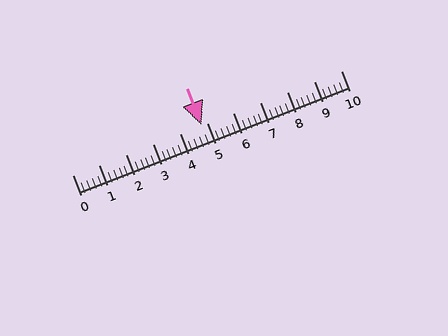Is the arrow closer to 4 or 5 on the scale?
The arrow is closer to 5.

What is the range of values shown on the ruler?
The ruler shows values from 0 to 10.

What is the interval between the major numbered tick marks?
The major tick marks are spaced 1 units apart.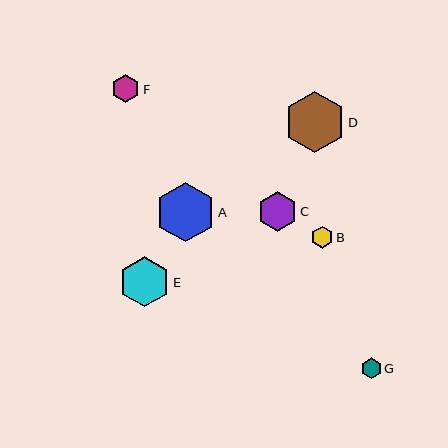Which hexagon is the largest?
Hexagon D is the largest with a size of approximately 61 pixels.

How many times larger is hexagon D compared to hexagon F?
Hexagon D is approximately 2.2 times the size of hexagon F.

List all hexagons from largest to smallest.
From largest to smallest: D, A, E, C, F, B, G.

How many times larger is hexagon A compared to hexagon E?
Hexagon A is approximately 1.2 times the size of hexagon E.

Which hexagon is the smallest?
Hexagon G is the smallest with a size of approximately 21 pixels.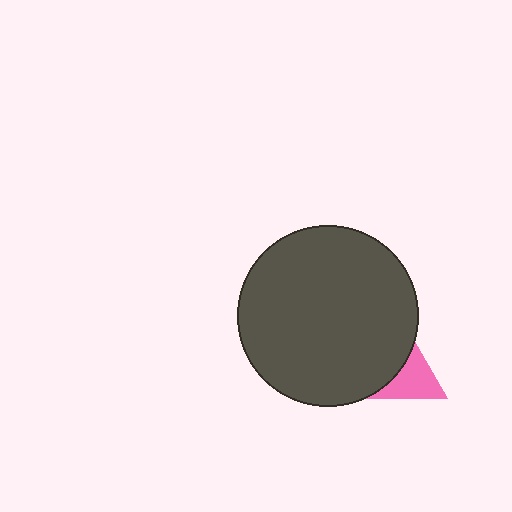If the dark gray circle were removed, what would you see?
You would see the complete pink triangle.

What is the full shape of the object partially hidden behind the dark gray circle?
The partially hidden object is a pink triangle.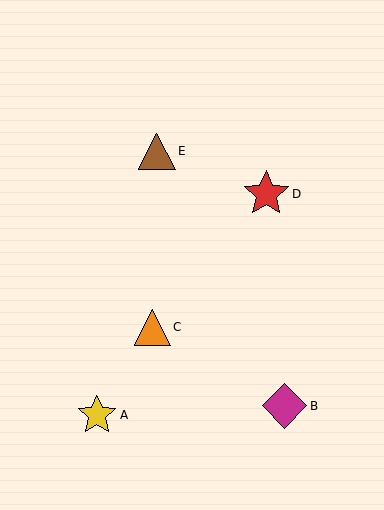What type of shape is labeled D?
Shape D is a red star.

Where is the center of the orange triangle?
The center of the orange triangle is at (152, 327).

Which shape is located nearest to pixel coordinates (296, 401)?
The magenta diamond (labeled B) at (284, 406) is nearest to that location.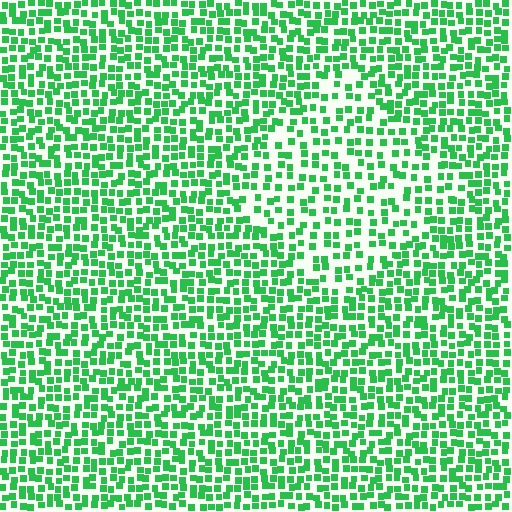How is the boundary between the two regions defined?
The boundary is defined by a change in element density (approximately 1.6x ratio). All elements are the same color, size, and shape.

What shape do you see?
I see a diamond.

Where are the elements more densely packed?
The elements are more densely packed outside the diamond boundary.